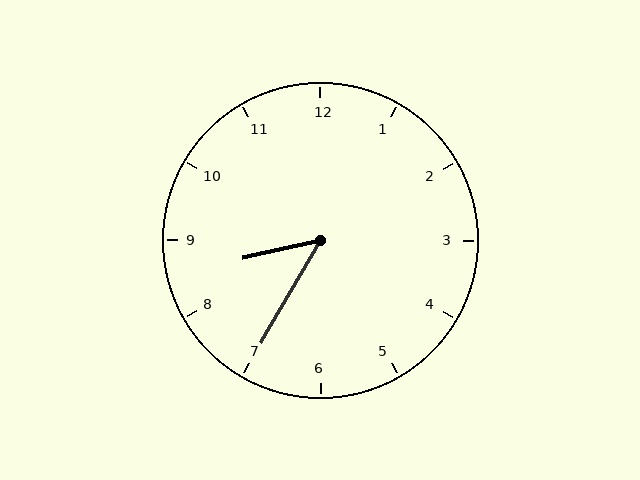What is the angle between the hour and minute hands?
Approximately 48 degrees.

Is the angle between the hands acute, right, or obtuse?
It is acute.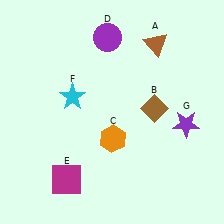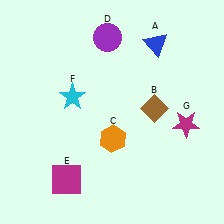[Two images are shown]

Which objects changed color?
A changed from brown to blue. G changed from purple to magenta.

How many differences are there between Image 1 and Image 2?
There are 2 differences between the two images.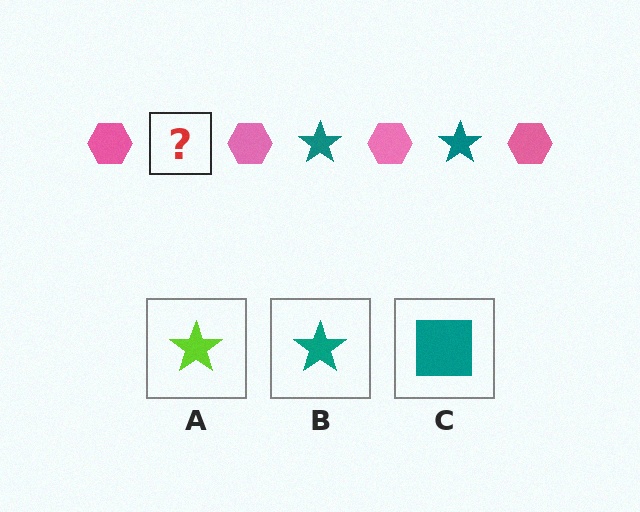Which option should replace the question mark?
Option B.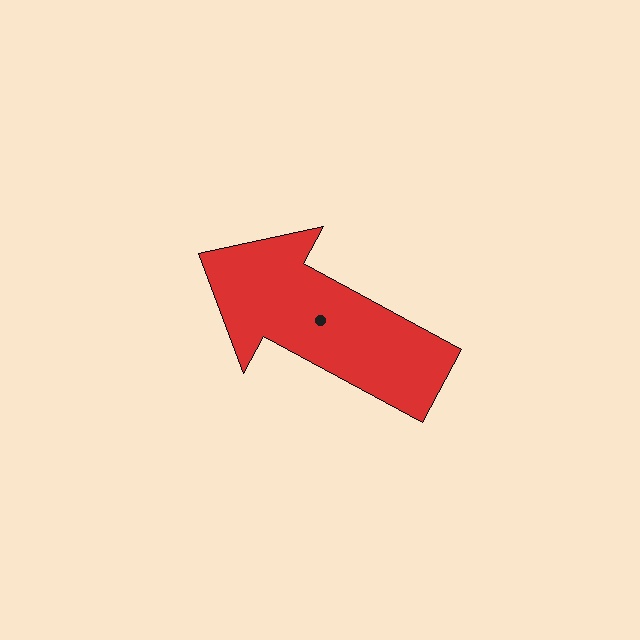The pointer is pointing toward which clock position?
Roughly 10 o'clock.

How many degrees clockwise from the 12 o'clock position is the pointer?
Approximately 299 degrees.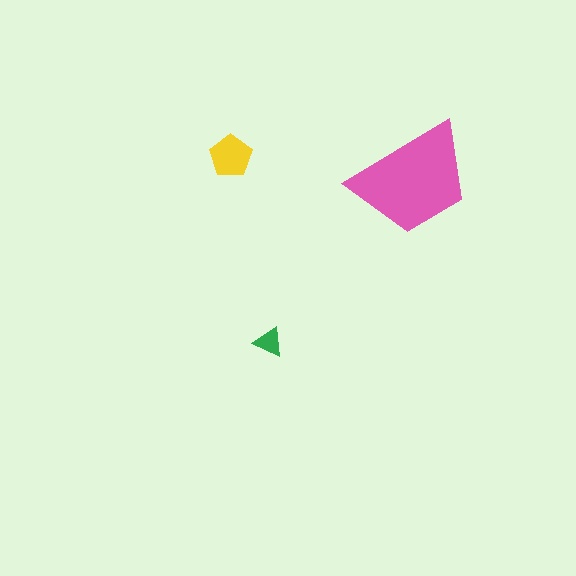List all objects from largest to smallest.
The pink trapezoid, the yellow pentagon, the green triangle.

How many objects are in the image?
There are 3 objects in the image.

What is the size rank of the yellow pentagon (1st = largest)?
2nd.